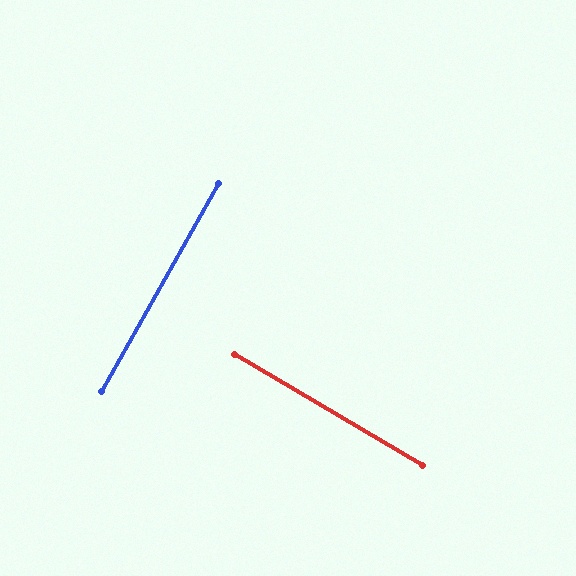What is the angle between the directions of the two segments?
Approximately 89 degrees.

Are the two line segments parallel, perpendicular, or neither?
Perpendicular — they meet at approximately 89°.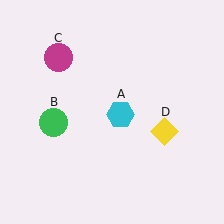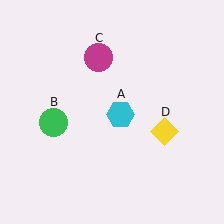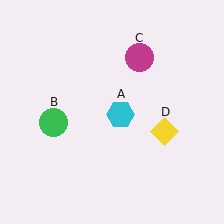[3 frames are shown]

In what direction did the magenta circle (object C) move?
The magenta circle (object C) moved right.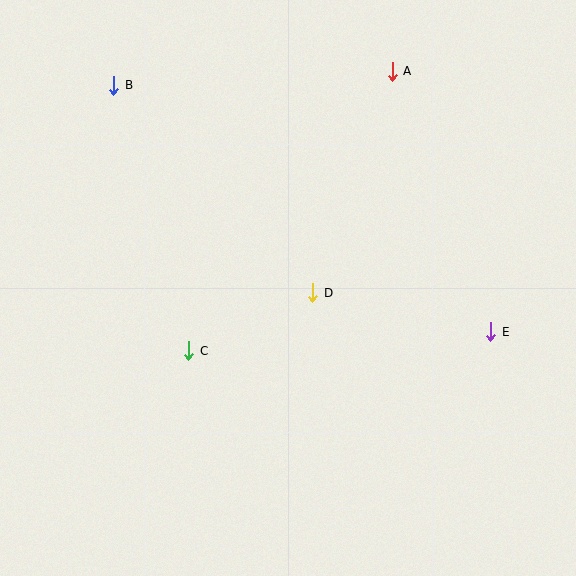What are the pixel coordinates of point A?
Point A is at (392, 71).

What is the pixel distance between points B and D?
The distance between B and D is 288 pixels.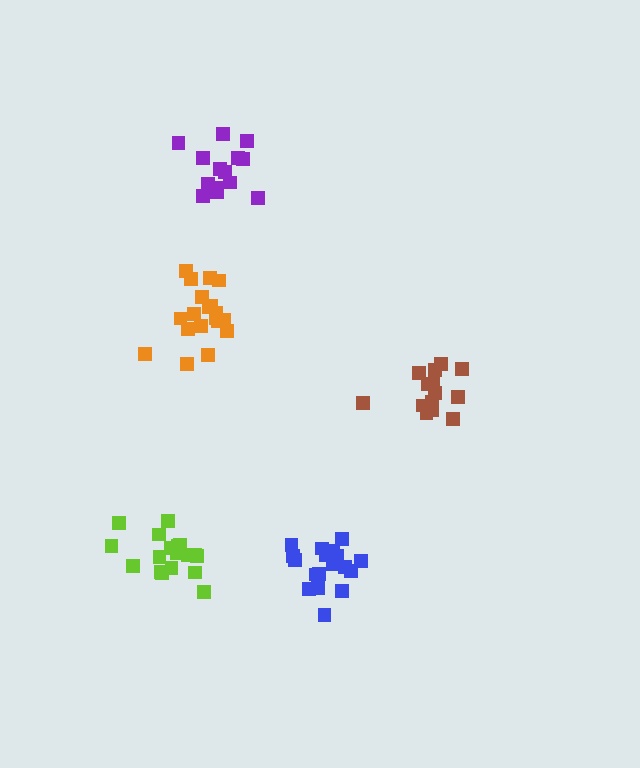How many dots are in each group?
Group 1: 19 dots, Group 2: 14 dots, Group 3: 19 dots, Group 4: 14 dots, Group 5: 19 dots (85 total).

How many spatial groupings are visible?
There are 5 spatial groupings.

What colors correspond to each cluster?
The clusters are colored: blue, purple, lime, brown, orange.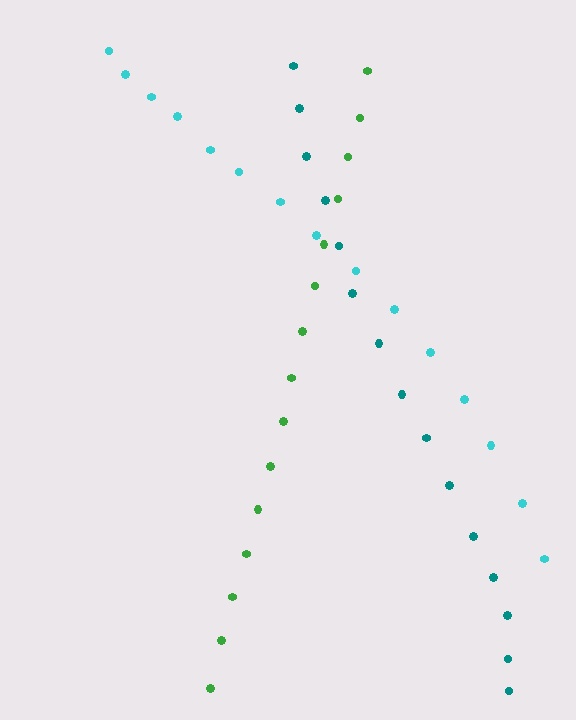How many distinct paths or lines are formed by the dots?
There are 3 distinct paths.